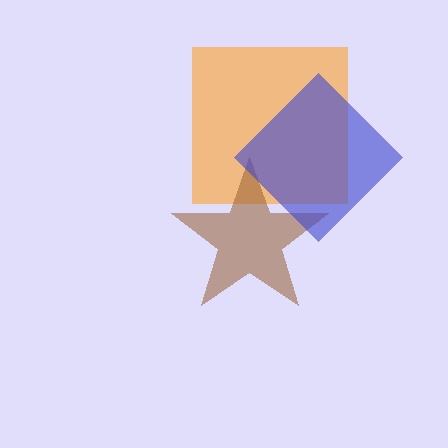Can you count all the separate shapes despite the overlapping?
Yes, there are 3 separate shapes.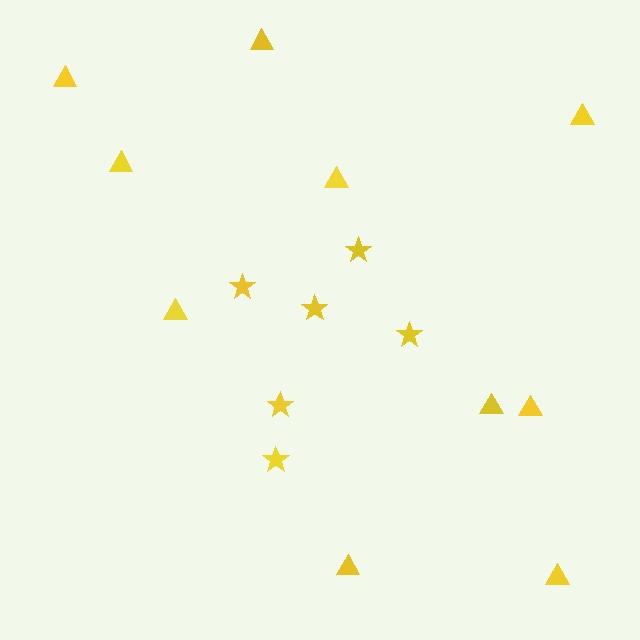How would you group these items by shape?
There are 2 groups: one group of triangles (10) and one group of stars (6).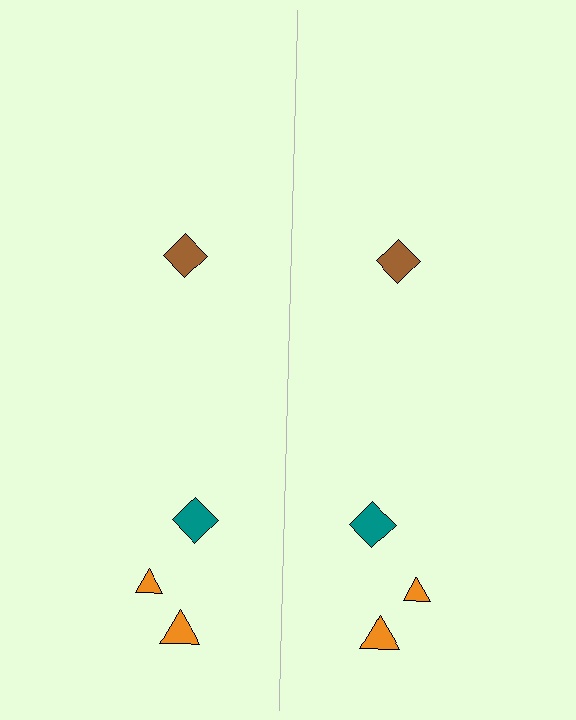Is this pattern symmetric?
Yes, this pattern has bilateral (reflection) symmetry.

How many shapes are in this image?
There are 8 shapes in this image.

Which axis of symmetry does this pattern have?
The pattern has a vertical axis of symmetry running through the center of the image.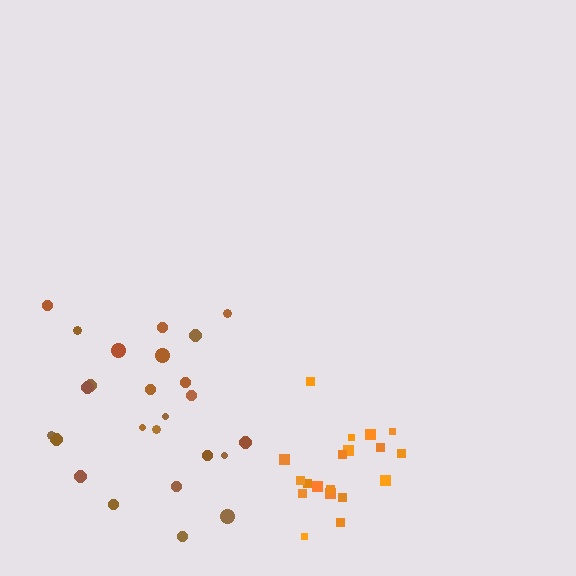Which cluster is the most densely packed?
Orange.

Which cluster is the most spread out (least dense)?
Brown.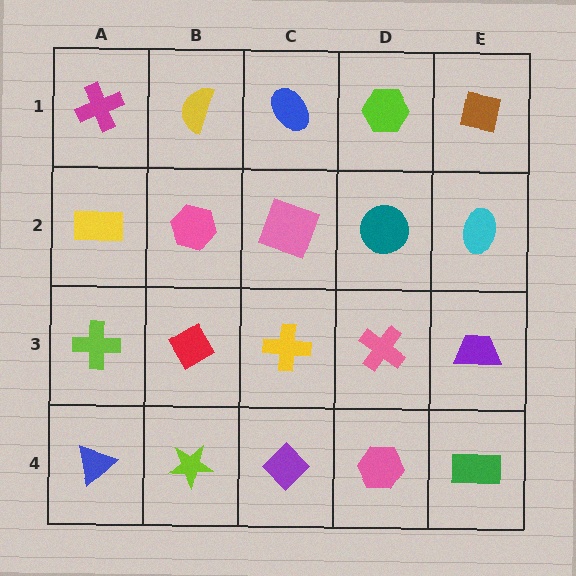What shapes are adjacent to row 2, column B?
A yellow semicircle (row 1, column B), a red diamond (row 3, column B), a yellow rectangle (row 2, column A), a pink square (row 2, column C).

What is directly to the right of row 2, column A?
A pink hexagon.